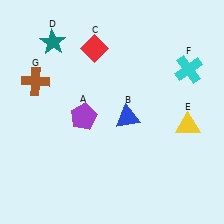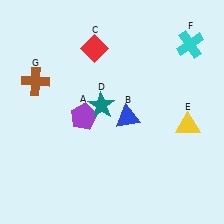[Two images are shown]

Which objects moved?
The objects that moved are: the teal star (D), the cyan cross (F).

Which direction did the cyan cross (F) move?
The cyan cross (F) moved up.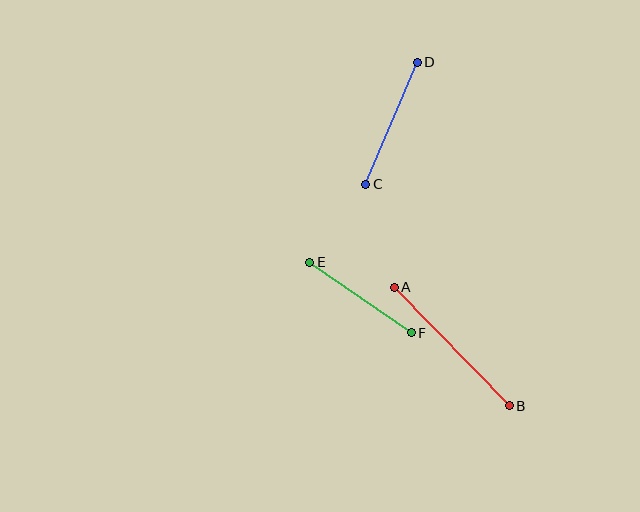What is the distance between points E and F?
The distance is approximately 124 pixels.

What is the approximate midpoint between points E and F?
The midpoint is at approximately (360, 298) pixels.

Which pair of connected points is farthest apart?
Points A and B are farthest apart.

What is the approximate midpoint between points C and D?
The midpoint is at approximately (392, 123) pixels.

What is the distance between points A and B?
The distance is approximately 165 pixels.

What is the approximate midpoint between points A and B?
The midpoint is at approximately (452, 346) pixels.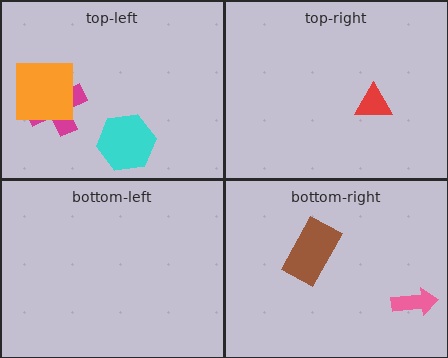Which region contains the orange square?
The top-left region.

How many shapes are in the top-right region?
1.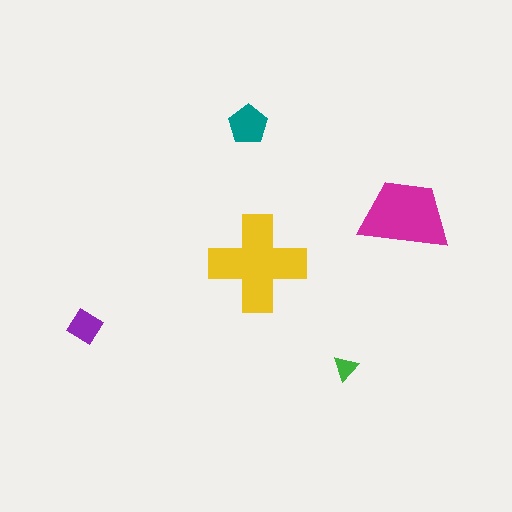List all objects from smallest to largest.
The green triangle, the purple diamond, the teal pentagon, the magenta trapezoid, the yellow cross.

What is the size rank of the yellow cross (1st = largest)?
1st.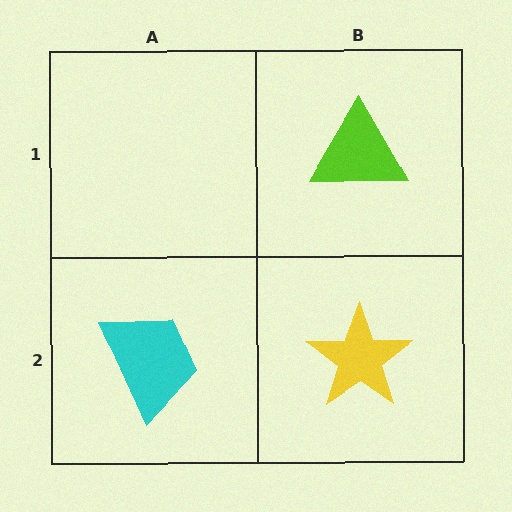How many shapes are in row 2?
2 shapes.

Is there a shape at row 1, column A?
No, that cell is empty.